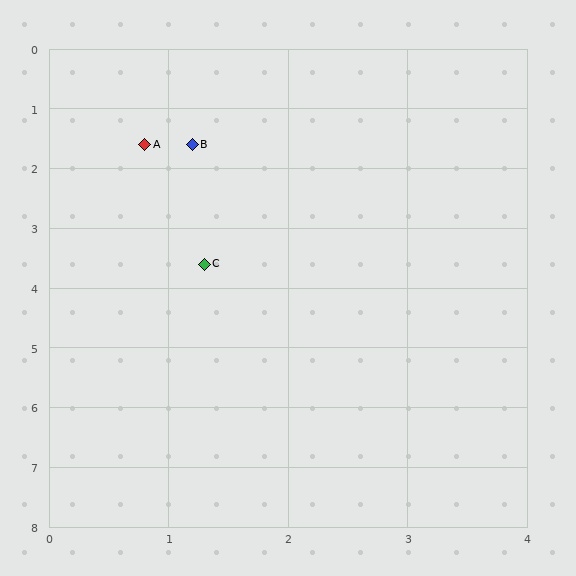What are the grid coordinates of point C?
Point C is at approximately (1.3, 3.6).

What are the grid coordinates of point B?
Point B is at approximately (1.2, 1.6).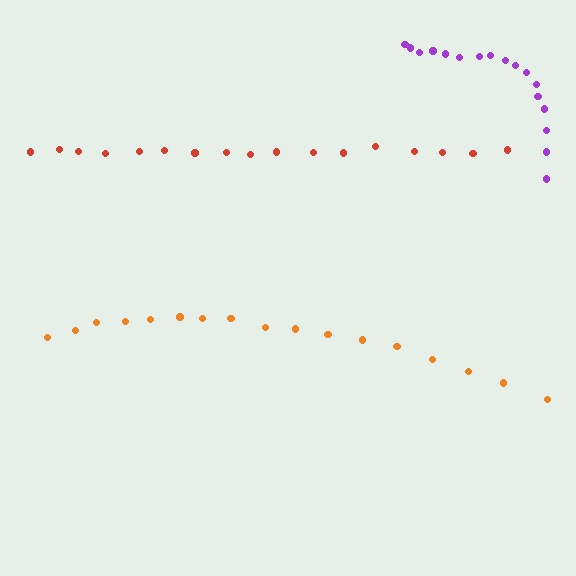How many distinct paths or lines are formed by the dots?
There are 3 distinct paths.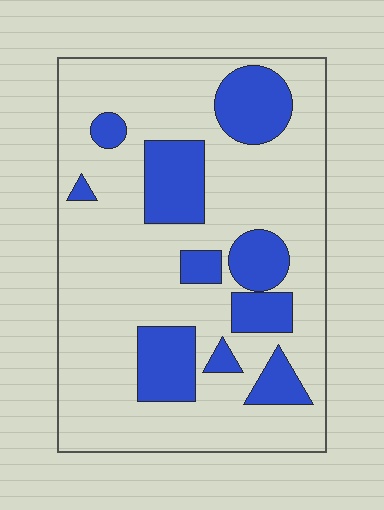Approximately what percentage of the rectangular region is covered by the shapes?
Approximately 25%.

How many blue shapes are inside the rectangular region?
10.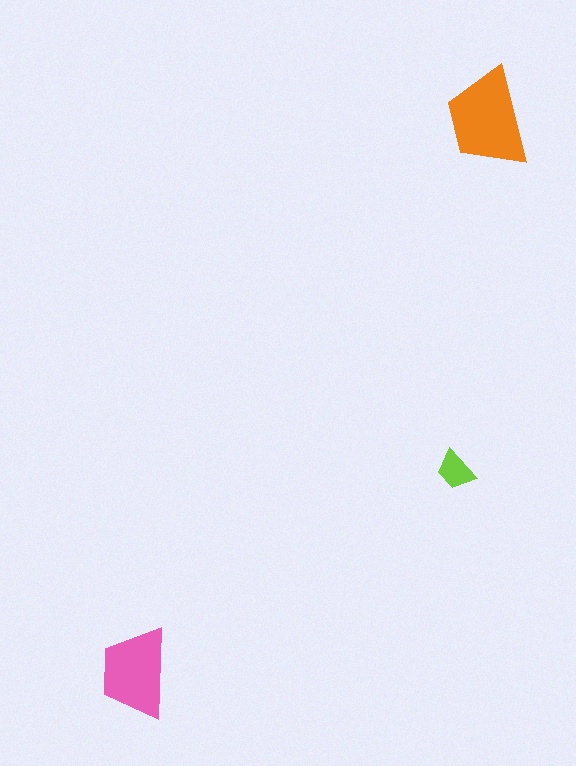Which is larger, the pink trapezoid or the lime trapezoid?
The pink one.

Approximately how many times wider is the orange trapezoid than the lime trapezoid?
About 2.5 times wider.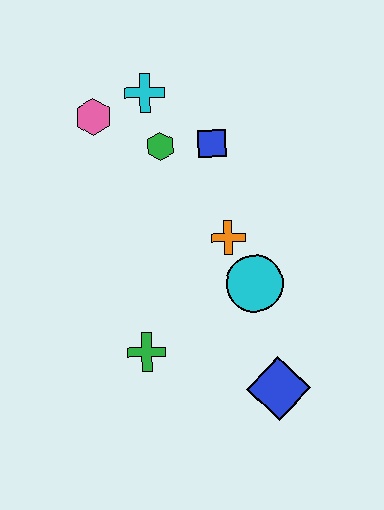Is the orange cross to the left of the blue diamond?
Yes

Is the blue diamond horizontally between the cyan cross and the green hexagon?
No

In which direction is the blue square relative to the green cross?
The blue square is above the green cross.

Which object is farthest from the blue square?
The blue diamond is farthest from the blue square.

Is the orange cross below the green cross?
No